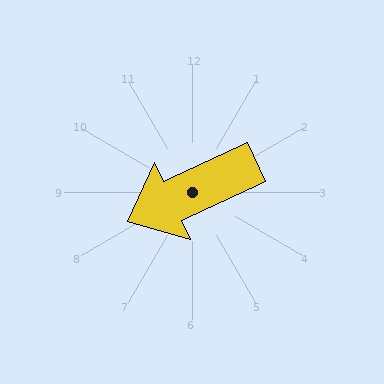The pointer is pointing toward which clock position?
Roughly 8 o'clock.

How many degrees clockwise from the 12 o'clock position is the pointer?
Approximately 245 degrees.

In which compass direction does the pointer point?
Southwest.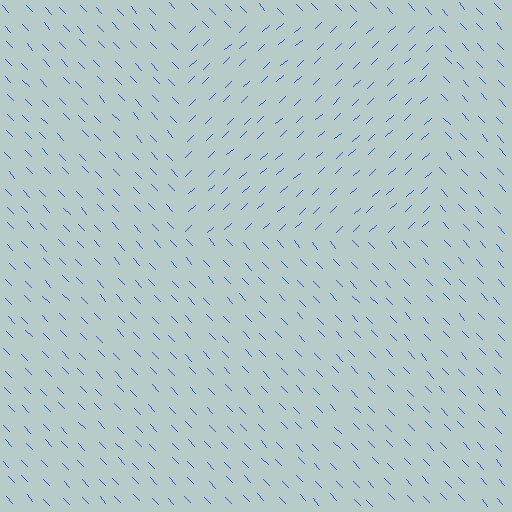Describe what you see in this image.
The image is filled with small blue line segments. A rectangle region in the image has lines oriented differently from the surrounding lines, creating a visible texture boundary.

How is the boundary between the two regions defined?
The boundary is defined purely by a change in line orientation (approximately 89 degrees difference). All lines are the same color and thickness.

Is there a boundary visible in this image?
Yes, there is a texture boundary formed by a change in line orientation.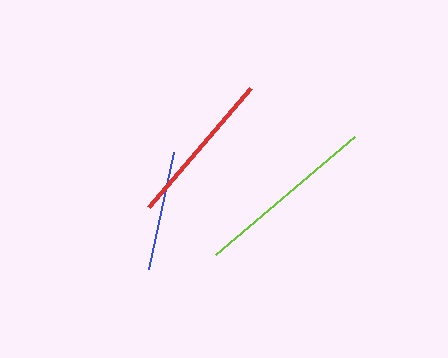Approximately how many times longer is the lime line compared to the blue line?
The lime line is approximately 1.5 times the length of the blue line.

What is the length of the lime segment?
The lime segment is approximately 183 pixels long.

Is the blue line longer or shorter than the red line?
The red line is longer than the blue line.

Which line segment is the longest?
The lime line is the longest at approximately 183 pixels.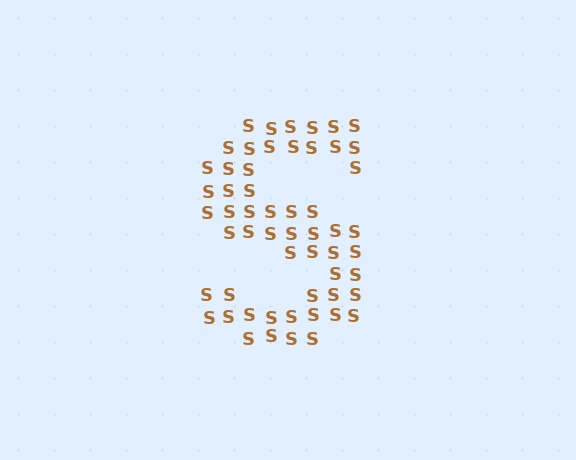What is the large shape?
The large shape is the letter S.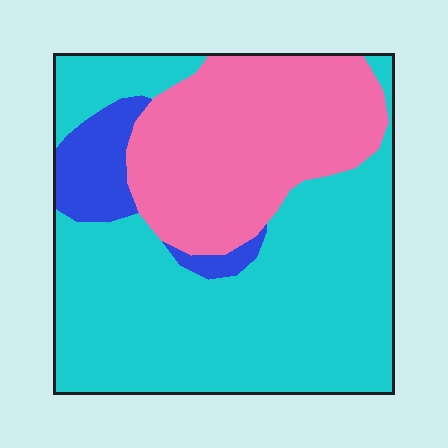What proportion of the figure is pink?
Pink covers roughly 30% of the figure.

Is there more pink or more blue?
Pink.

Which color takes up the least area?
Blue, at roughly 10%.